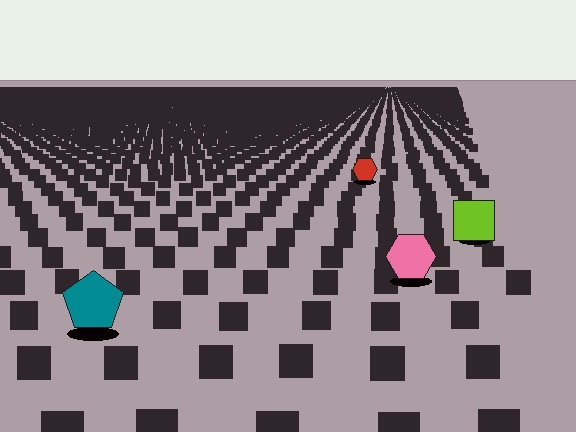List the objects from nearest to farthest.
From nearest to farthest: the teal pentagon, the pink hexagon, the lime square, the red hexagon.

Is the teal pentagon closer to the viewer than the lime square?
Yes. The teal pentagon is closer — you can tell from the texture gradient: the ground texture is coarser near it.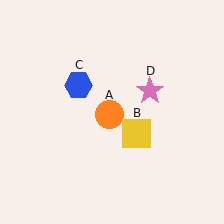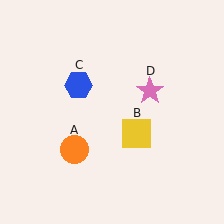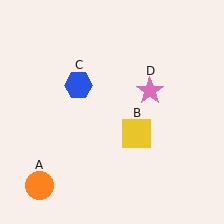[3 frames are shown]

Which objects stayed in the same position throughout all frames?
Yellow square (object B) and blue hexagon (object C) and pink star (object D) remained stationary.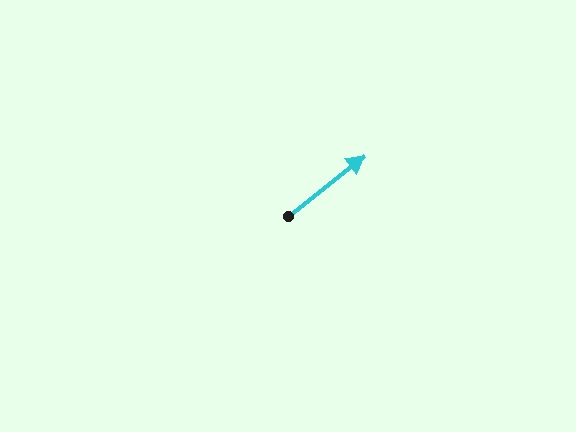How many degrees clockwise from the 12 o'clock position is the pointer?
Approximately 52 degrees.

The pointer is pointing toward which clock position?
Roughly 2 o'clock.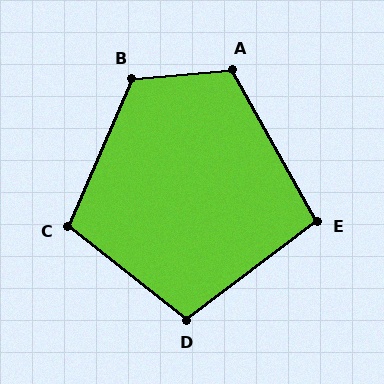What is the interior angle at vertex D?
Approximately 104 degrees (obtuse).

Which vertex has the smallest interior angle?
E, at approximately 98 degrees.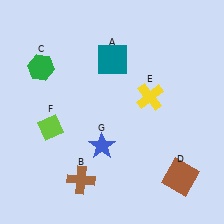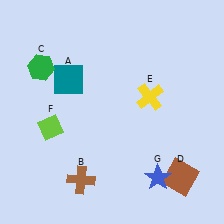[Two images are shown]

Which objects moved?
The objects that moved are: the teal square (A), the blue star (G).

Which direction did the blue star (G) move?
The blue star (G) moved right.